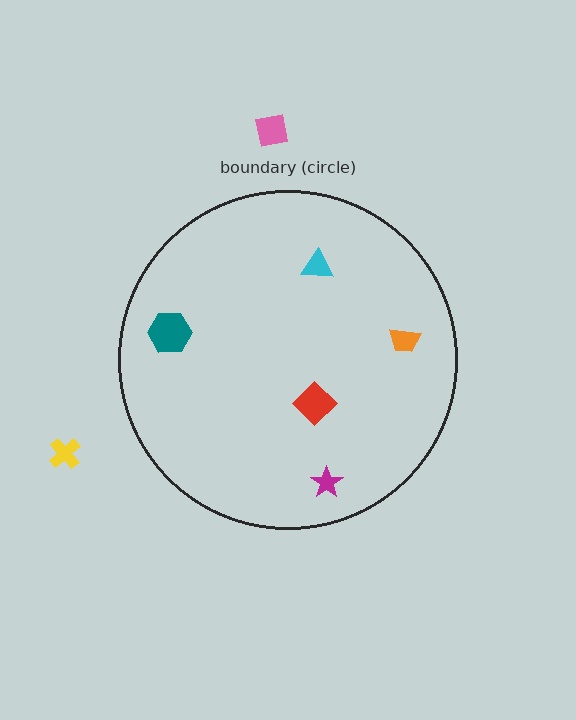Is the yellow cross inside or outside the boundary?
Outside.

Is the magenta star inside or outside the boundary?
Inside.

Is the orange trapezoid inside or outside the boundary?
Inside.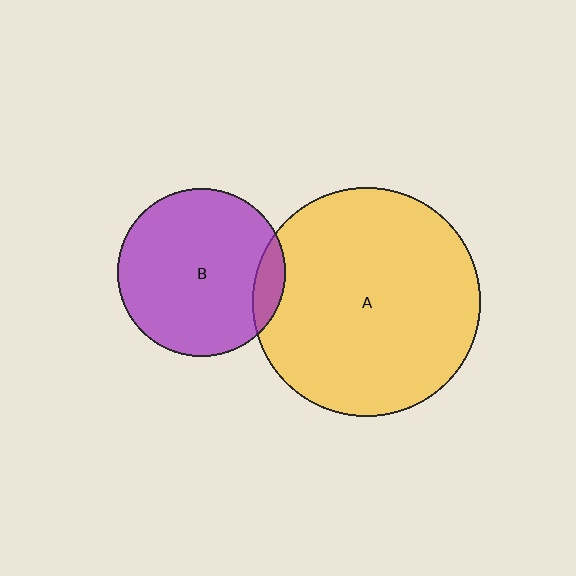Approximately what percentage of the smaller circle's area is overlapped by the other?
Approximately 10%.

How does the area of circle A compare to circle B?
Approximately 1.8 times.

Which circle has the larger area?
Circle A (yellow).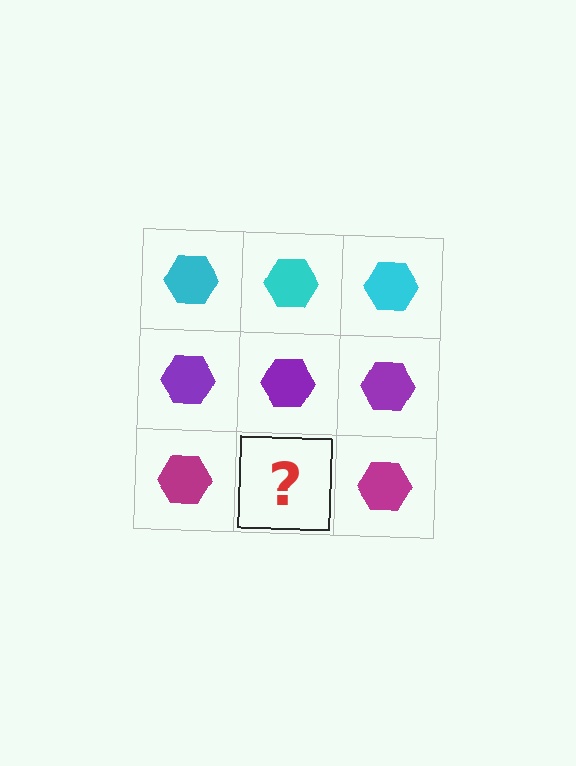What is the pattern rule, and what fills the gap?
The rule is that each row has a consistent color. The gap should be filled with a magenta hexagon.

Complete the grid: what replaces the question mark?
The question mark should be replaced with a magenta hexagon.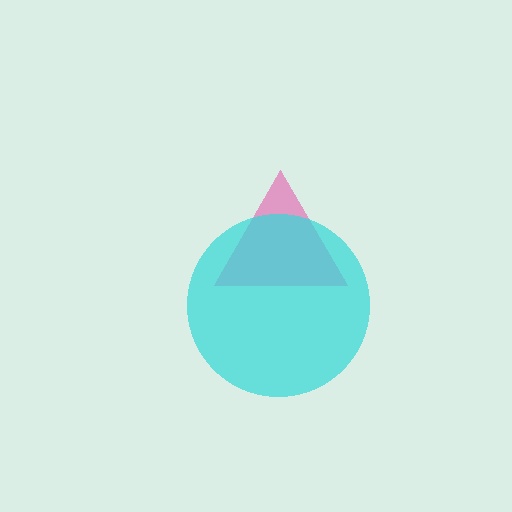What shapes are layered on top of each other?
The layered shapes are: a pink triangle, a cyan circle.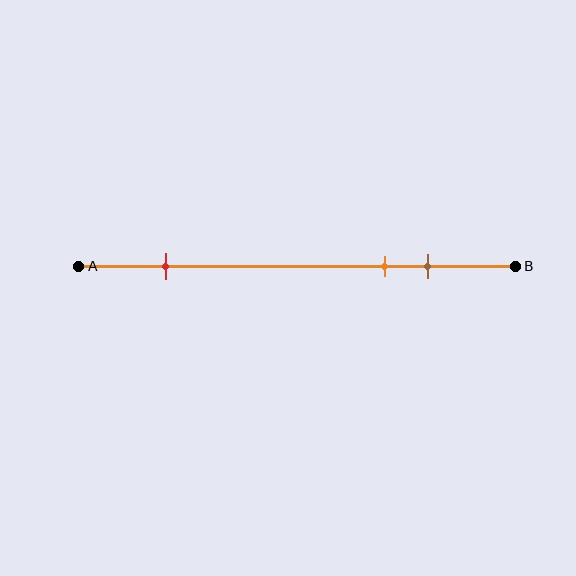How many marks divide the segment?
There are 3 marks dividing the segment.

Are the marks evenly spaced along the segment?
No, the marks are not evenly spaced.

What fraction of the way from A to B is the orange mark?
The orange mark is approximately 70% (0.7) of the way from A to B.